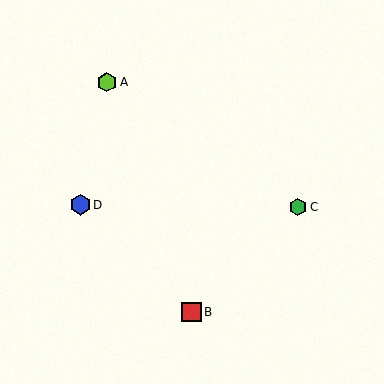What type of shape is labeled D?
Shape D is a blue hexagon.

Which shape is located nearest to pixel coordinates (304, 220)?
The green hexagon (labeled C) at (298, 207) is nearest to that location.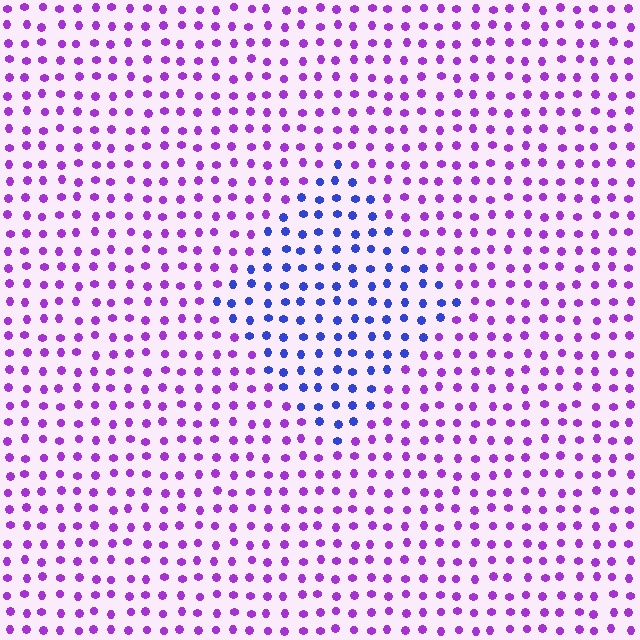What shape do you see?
I see a diamond.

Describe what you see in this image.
The image is filled with small purple elements in a uniform arrangement. A diamond-shaped region is visible where the elements are tinted to a slightly different hue, forming a subtle color boundary.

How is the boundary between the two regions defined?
The boundary is defined purely by a slight shift in hue (about 49 degrees). Spacing, size, and orientation are identical on both sides.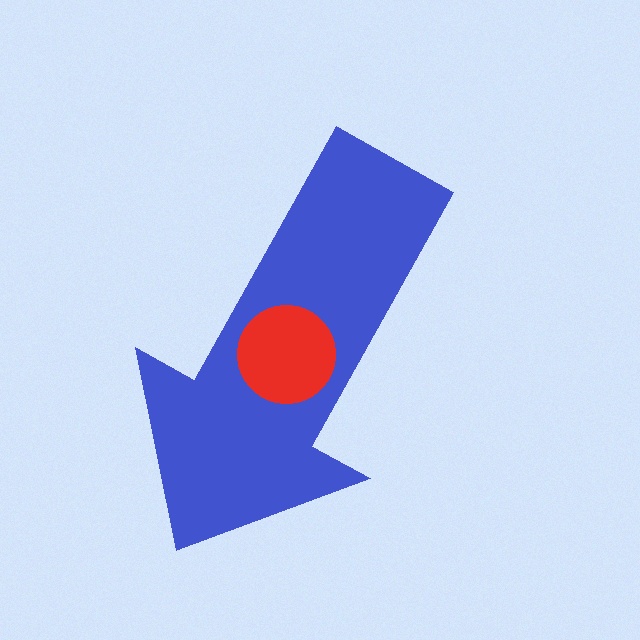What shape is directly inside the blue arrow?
The red circle.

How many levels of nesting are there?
2.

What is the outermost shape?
The blue arrow.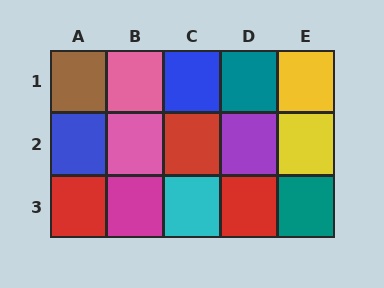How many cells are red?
3 cells are red.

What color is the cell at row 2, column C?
Red.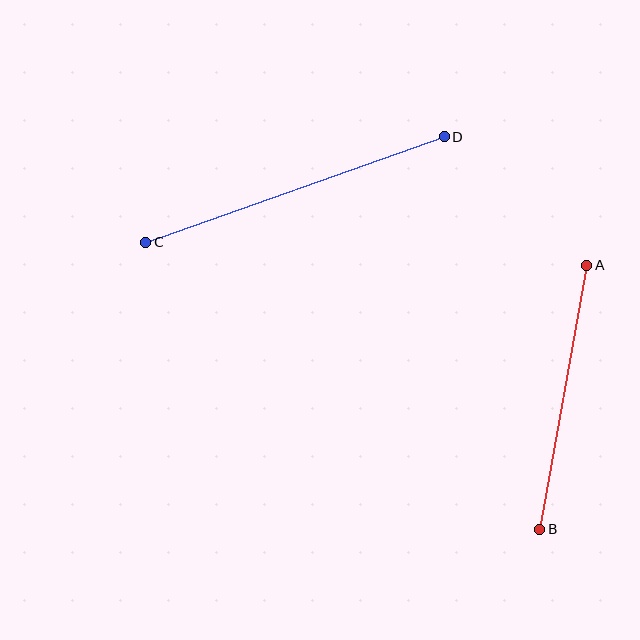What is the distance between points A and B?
The distance is approximately 268 pixels.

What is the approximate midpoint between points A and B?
The midpoint is at approximately (563, 397) pixels.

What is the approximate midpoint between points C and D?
The midpoint is at approximately (295, 189) pixels.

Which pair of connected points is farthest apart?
Points C and D are farthest apart.